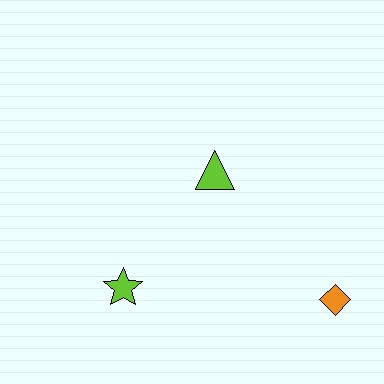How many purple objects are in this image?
There are no purple objects.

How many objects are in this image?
There are 3 objects.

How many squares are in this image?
There are no squares.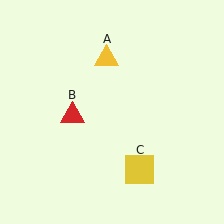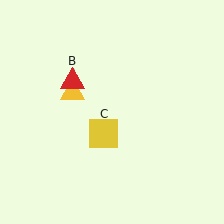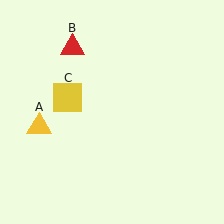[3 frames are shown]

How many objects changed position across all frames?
3 objects changed position: yellow triangle (object A), red triangle (object B), yellow square (object C).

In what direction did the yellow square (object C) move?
The yellow square (object C) moved up and to the left.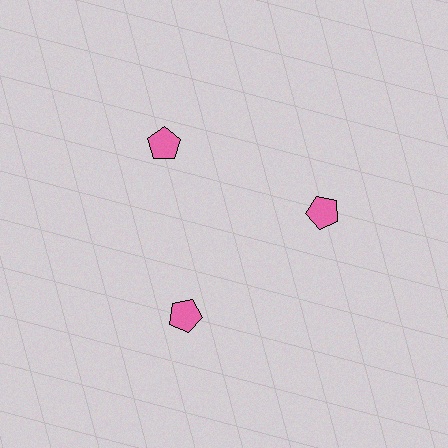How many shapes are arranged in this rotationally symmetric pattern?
There are 3 shapes, arranged in 3 groups of 1.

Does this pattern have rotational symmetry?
Yes, this pattern has 3-fold rotational symmetry. It looks the same after rotating 120 degrees around the center.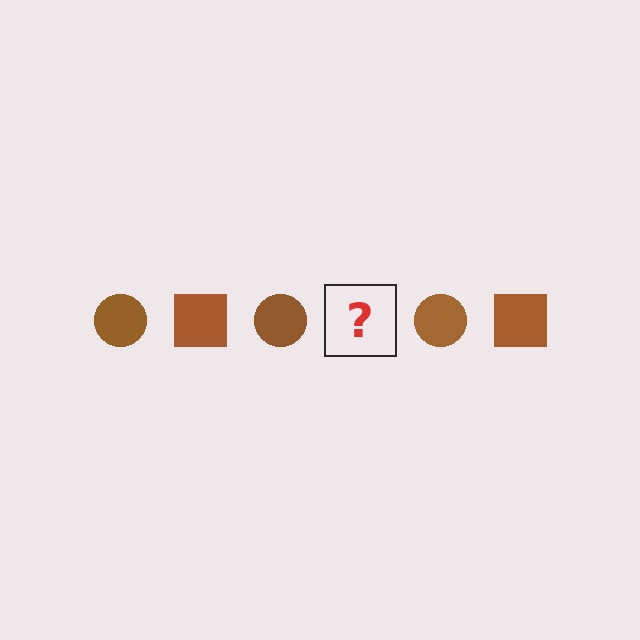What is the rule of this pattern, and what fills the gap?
The rule is that the pattern cycles through circle, square shapes in brown. The gap should be filled with a brown square.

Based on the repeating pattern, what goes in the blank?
The blank should be a brown square.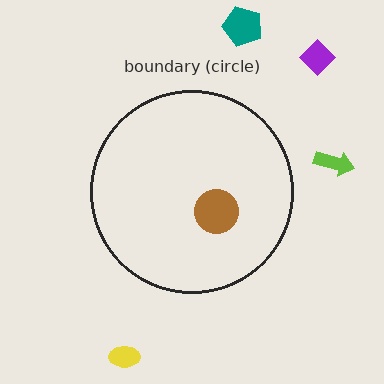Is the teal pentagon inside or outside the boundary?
Outside.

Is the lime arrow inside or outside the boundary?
Outside.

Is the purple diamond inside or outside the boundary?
Outside.